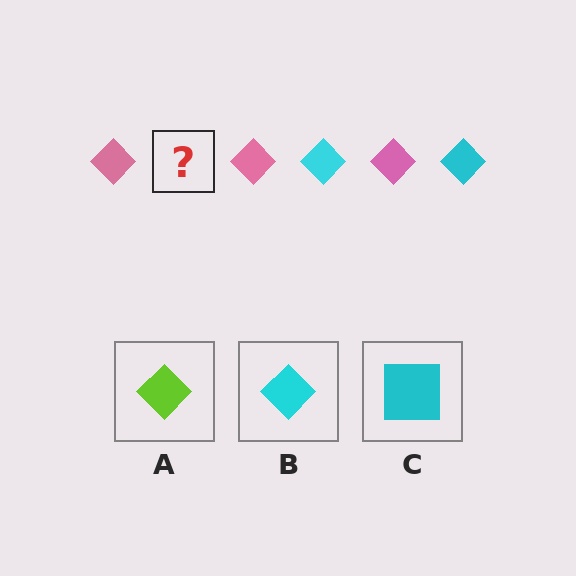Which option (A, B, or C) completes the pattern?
B.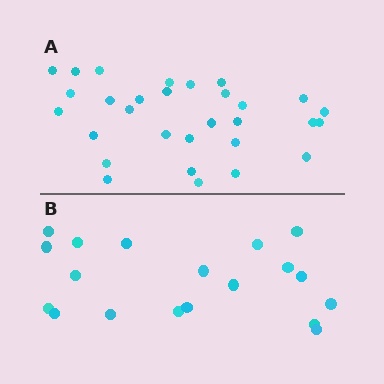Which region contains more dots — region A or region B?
Region A (the top region) has more dots.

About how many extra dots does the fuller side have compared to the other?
Region A has roughly 12 or so more dots than region B.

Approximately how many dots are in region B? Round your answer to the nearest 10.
About 20 dots. (The exact count is 19, which rounds to 20.)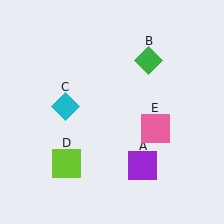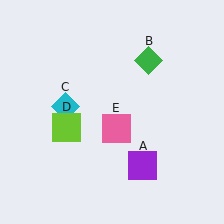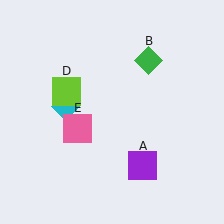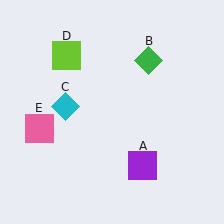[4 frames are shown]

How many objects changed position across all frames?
2 objects changed position: lime square (object D), pink square (object E).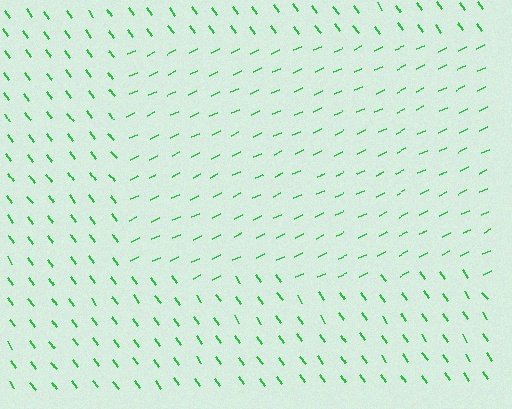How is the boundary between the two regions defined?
The boundary is defined purely by a change in line orientation (approximately 79 degrees difference). All lines are the same color and thickness.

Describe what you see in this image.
The image is filled with small green line segments. A rectangle region in the image has lines oriented differently from the surrounding lines, creating a visible texture boundary.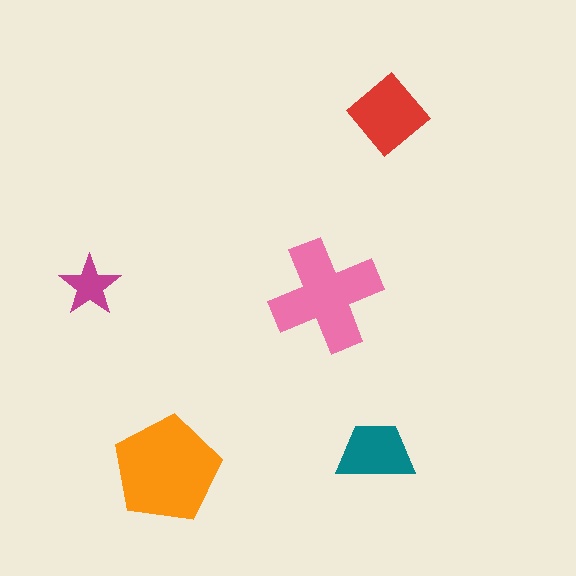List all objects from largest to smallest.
The orange pentagon, the pink cross, the red diamond, the teal trapezoid, the magenta star.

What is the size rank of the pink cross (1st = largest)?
2nd.